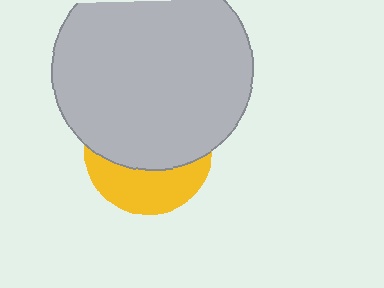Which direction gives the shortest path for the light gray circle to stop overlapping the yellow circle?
Moving up gives the shortest separation.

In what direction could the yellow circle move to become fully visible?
The yellow circle could move down. That would shift it out from behind the light gray circle entirely.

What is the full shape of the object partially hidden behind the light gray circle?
The partially hidden object is a yellow circle.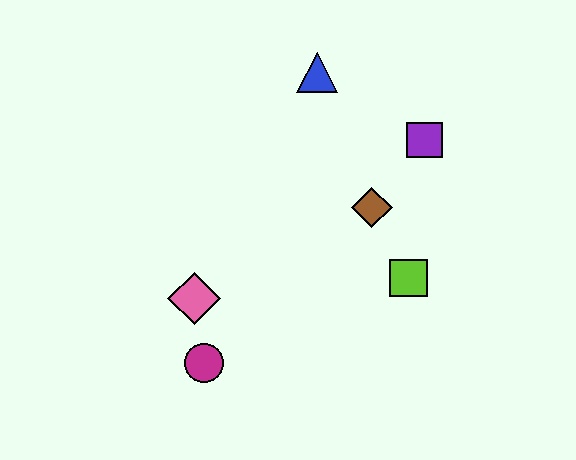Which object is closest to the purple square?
The brown diamond is closest to the purple square.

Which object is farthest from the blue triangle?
The magenta circle is farthest from the blue triangle.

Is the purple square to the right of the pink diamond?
Yes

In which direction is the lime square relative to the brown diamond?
The lime square is below the brown diamond.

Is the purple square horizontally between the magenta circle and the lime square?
No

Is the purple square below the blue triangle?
Yes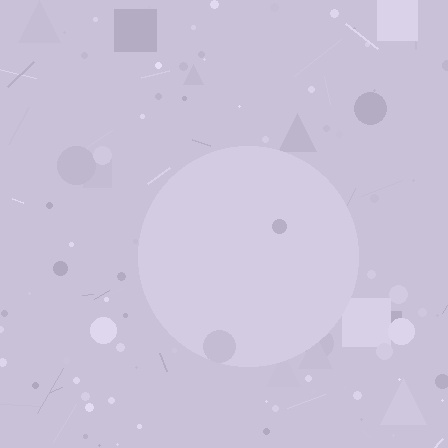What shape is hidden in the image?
A circle is hidden in the image.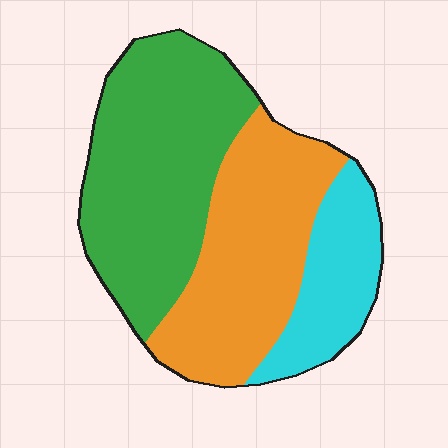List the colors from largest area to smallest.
From largest to smallest: green, orange, cyan.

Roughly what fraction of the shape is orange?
Orange takes up between a third and a half of the shape.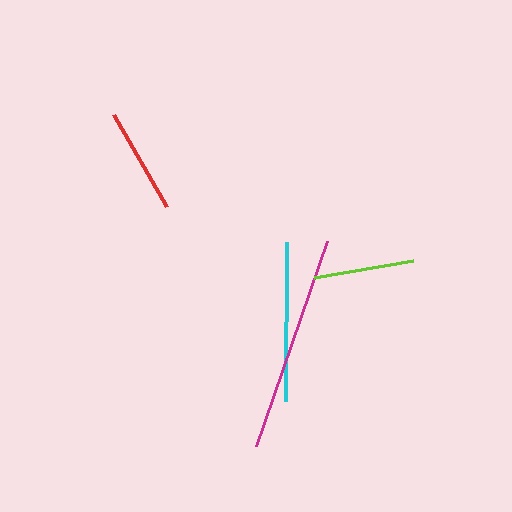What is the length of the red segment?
The red segment is approximately 106 pixels long.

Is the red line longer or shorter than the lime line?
The red line is longer than the lime line.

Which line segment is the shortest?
The lime line is the shortest at approximately 100 pixels.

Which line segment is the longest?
The magenta line is the longest at approximately 217 pixels.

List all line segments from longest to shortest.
From longest to shortest: magenta, cyan, red, lime.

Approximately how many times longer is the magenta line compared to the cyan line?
The magenta line is approximately 1.4 times the length of the cyan line.